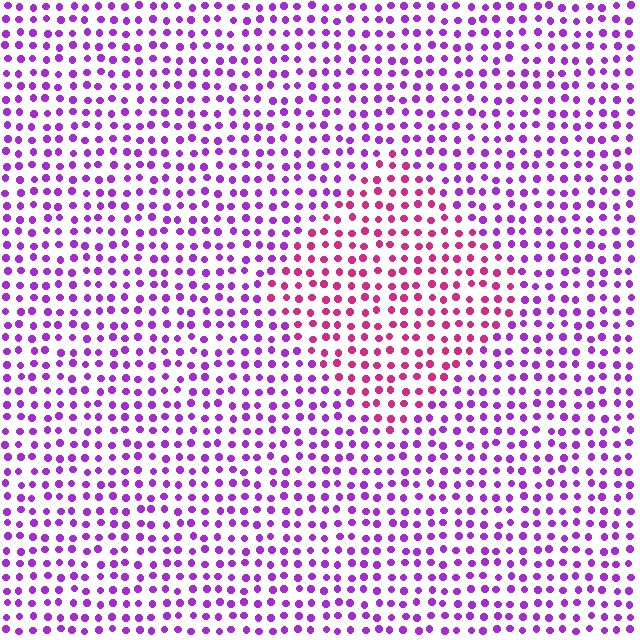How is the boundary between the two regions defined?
The boundary is defined purely by a slight shift in hue (about 42 degrees). Spacing, size, and orientation are identical on both sides.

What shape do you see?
I see a diamond.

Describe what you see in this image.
The image is filled with small purple elements in a uniform arrangement. A diamond-shaped region is visible where the elements are tinted to a slightly different hue, forming a subtle color boundary.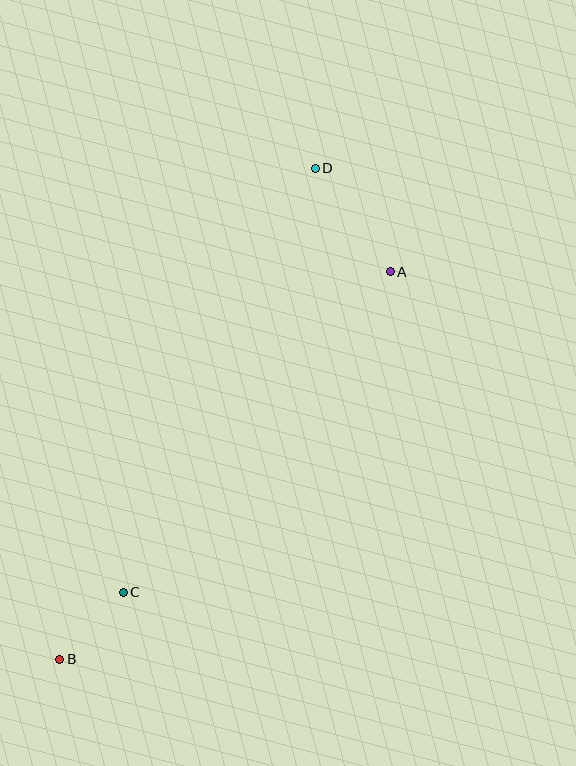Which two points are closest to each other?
Points B and C are closest to each other.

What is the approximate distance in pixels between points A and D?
The distance between A and D is approximately 128 pixels.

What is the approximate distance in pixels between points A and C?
The distance between A and C is approximately 417 pixels.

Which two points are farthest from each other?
Points B and D are farthest from each other.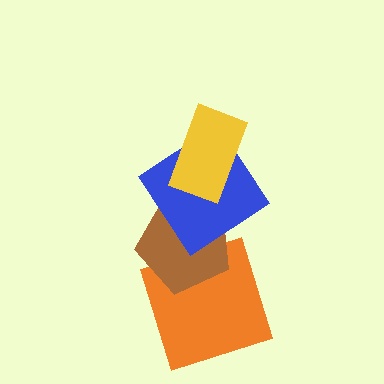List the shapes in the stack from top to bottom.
From top to bottom: the yellow rectangle, the blue diamond, the brown pentagon, the orange square.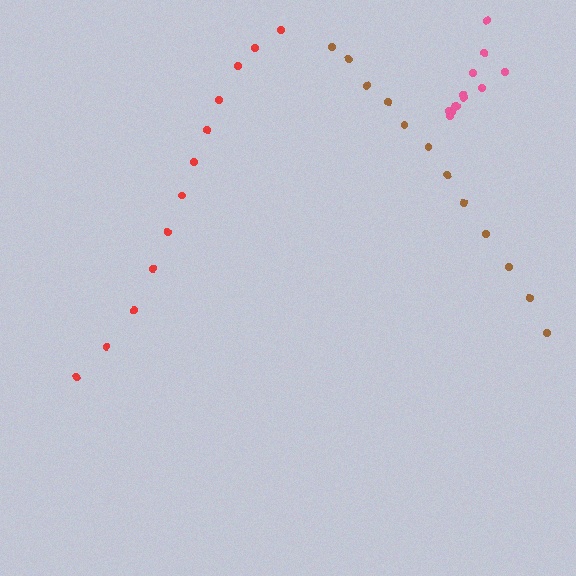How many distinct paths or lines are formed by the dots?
There are 3 distinct paths.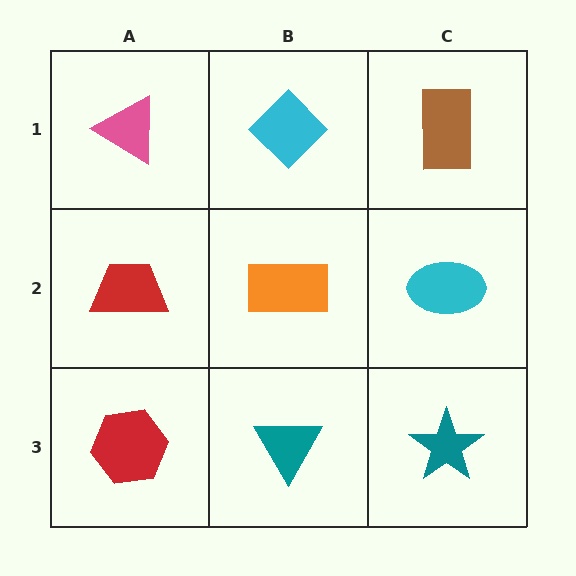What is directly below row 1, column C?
A cyan ellipse.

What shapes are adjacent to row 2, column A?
A pink triangle (row 1, column A), a red hexagon (row 3, column A), an orange rectangle (row 2, column B).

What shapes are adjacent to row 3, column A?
A red trapezoid (row 2, column A), a teal triangle (row 3, column B).